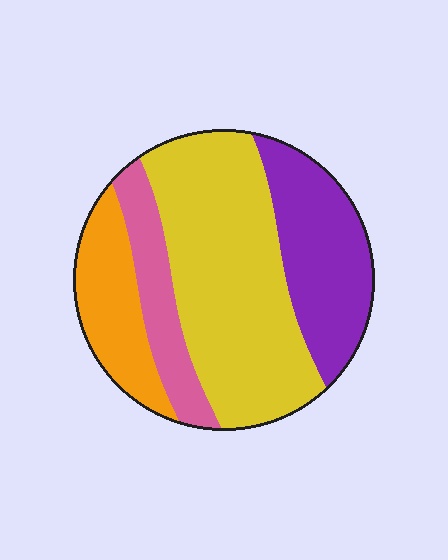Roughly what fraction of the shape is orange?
Orange takes up less than a quarter of the shape.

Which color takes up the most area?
Yellow, at roughly 45%.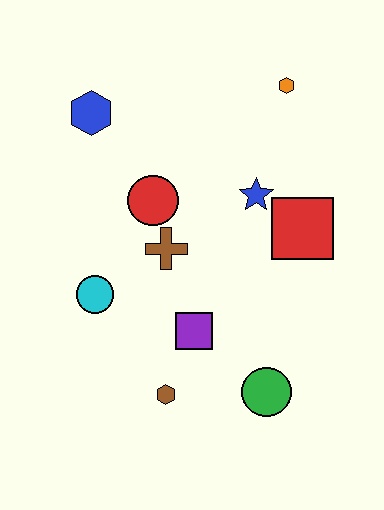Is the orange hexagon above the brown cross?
Yes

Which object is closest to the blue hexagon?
The red circle is closest to the blue hexagon.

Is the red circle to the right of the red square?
No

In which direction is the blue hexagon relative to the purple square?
The blue hexagon is above the purple square.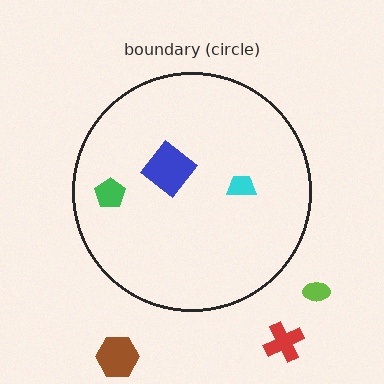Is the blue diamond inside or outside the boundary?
Inside.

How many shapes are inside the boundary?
3 inside, 3 outside.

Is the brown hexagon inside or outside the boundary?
Outside.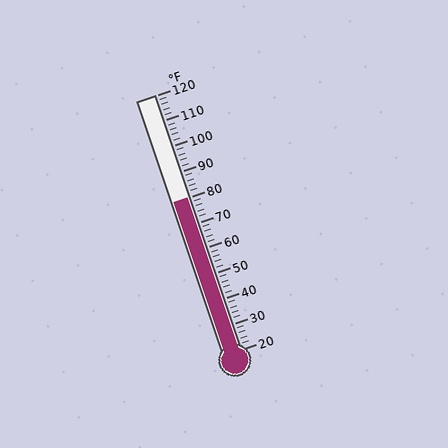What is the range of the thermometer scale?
The thermometer scale ranges from 20°F to 120°F.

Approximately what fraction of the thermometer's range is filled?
The thermometer is filled to approximately 60% of its range.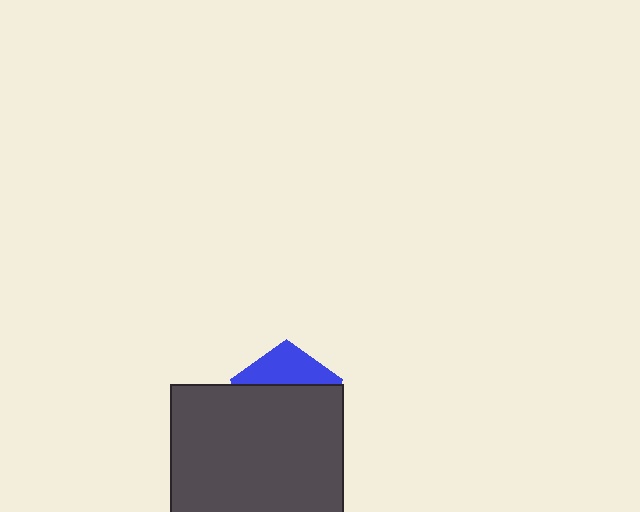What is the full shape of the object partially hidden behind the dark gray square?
The partially hidden object is a blue pentagon.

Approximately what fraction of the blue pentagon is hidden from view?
Roughly 67% of the blue pentagon is hidden behind the dark gray square.